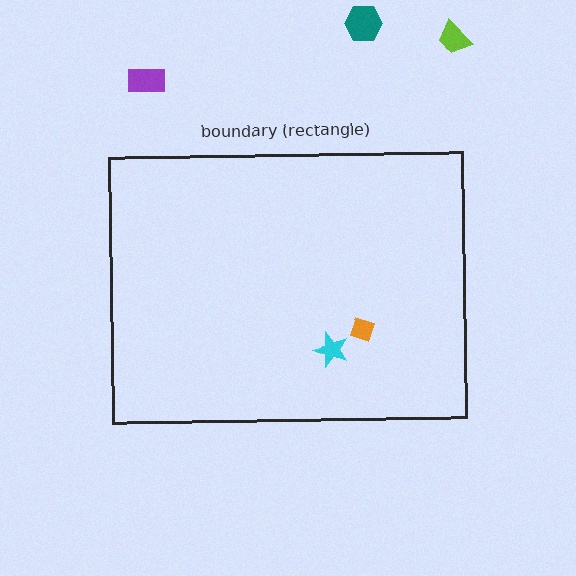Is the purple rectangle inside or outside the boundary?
Outside.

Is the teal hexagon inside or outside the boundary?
Outside.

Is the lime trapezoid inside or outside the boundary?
Outside.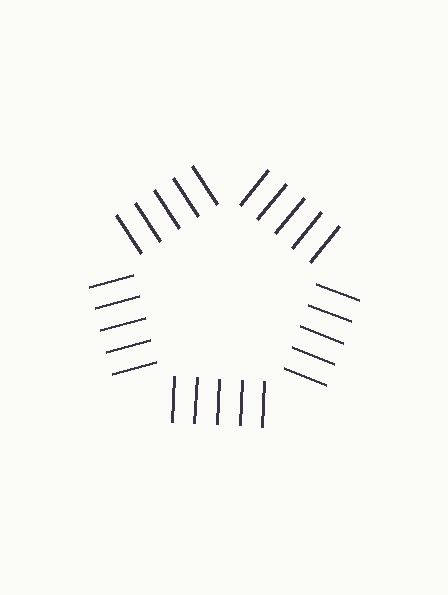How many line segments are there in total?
25 — 5 along each of the 5 edges.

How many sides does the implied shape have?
5 sides — the line-ends trace a pentagon.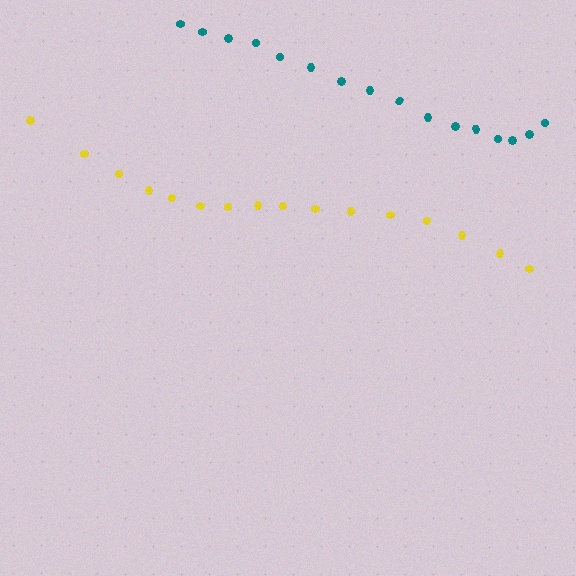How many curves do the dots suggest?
There are 2 distinct paths.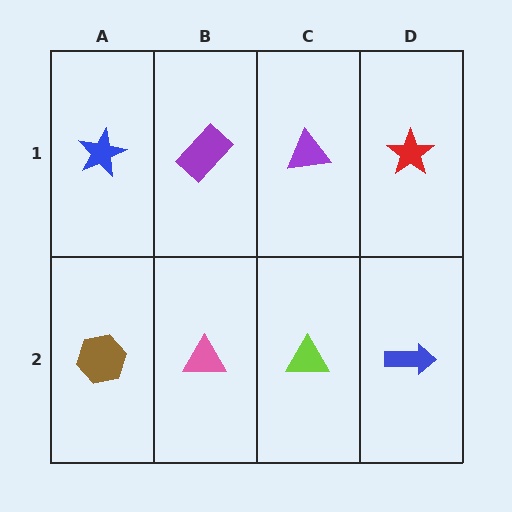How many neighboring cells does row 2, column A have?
2.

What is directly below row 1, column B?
A pink triangle.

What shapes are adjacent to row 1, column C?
A lime triangle (row 2, column C), a purple rectangle (row 1, column B), a red star (row 1, column D).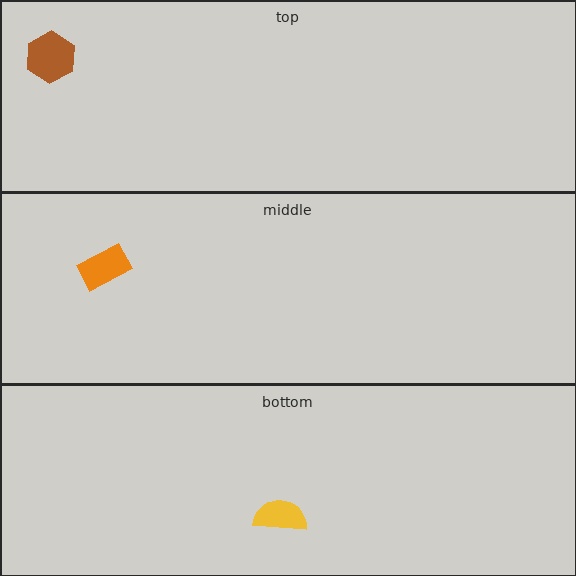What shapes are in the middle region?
The orange rectangle.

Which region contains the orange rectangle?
The middle region.